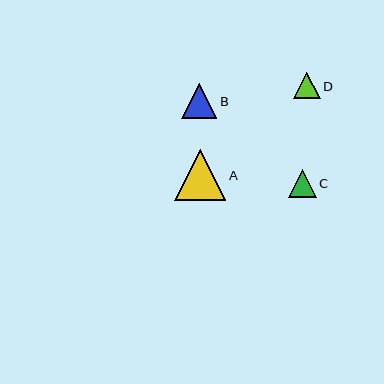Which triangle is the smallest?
Triangle D is the smallest with a size of approximately 26 pixels.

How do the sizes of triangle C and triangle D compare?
Triangle C and triangle D are approximately the same size.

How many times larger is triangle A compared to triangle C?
Triangle A is approximately 1.9 times the size of triangle C.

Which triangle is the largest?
Triangle A is the largest with a size of approximately 51 pixels.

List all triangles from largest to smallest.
From largest to smallest: A, B, C, D.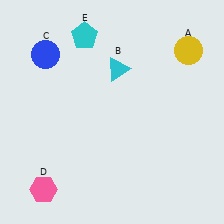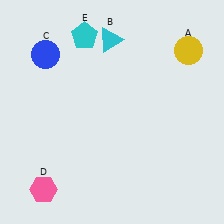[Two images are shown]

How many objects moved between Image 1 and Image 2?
1 object moved between the two images.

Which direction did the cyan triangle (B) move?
The cyan triangle (B) moved up.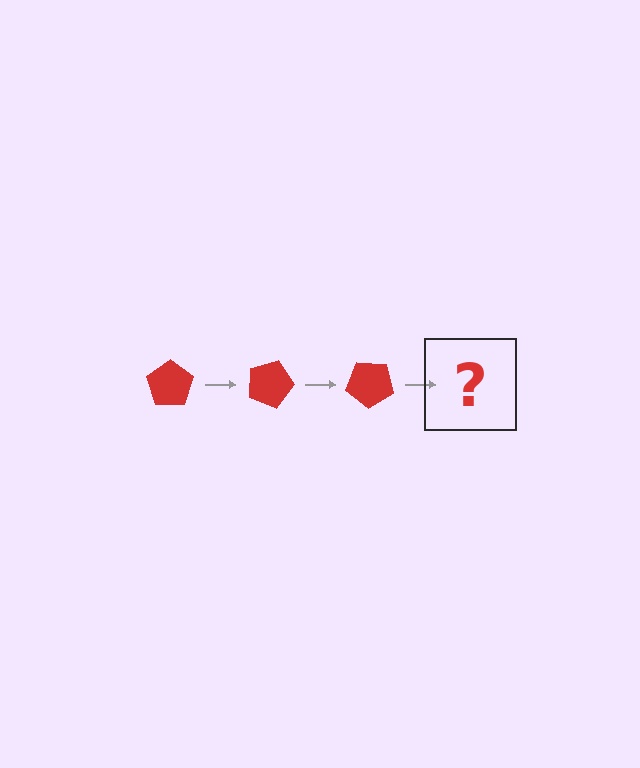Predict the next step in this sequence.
The next step is a red pentagon rotated 60 degrees.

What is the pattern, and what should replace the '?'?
The pattern is that the pentagon rotates 20 degrees each step. The '?' should be a red pentagon rotated 60 degrees.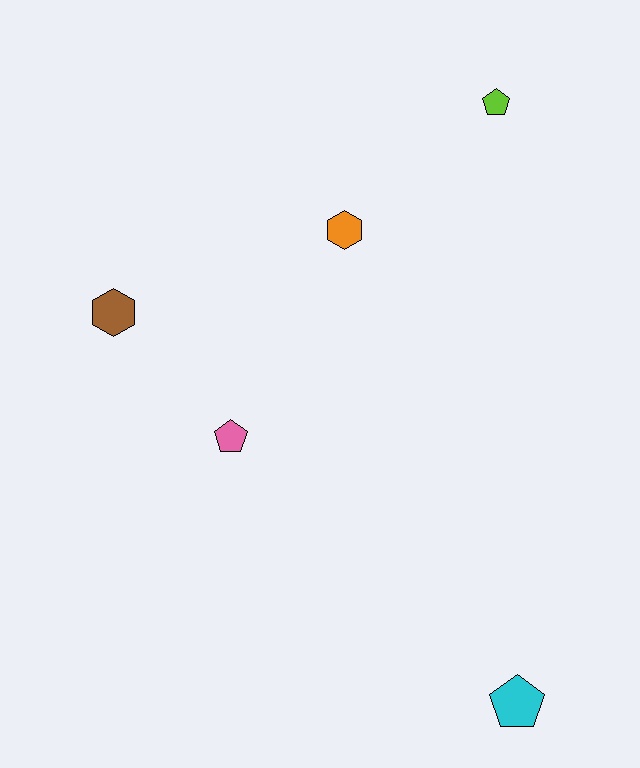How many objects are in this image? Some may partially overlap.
There are 5 objects.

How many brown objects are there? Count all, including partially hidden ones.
There is 1 brown object.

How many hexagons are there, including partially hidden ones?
There are 2 hexagons.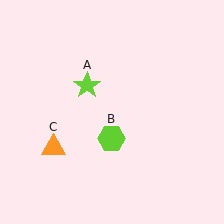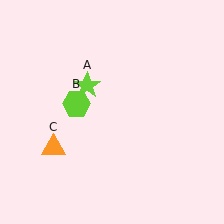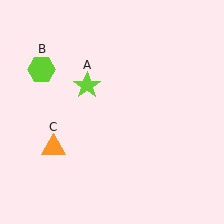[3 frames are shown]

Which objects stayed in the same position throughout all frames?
Lime star (object A) and orange triangle (object C) remained stationary.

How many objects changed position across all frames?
1 object changed position: lime hexagon (object B).